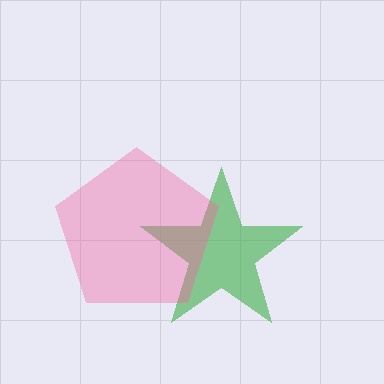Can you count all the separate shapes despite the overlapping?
Yes, there are 2 separate shapes.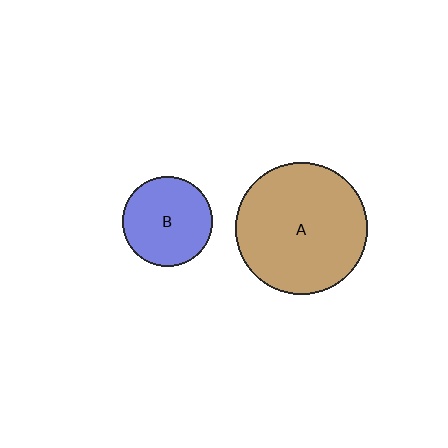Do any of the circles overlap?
No, none of the circles overlap.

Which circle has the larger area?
Circle A (brown).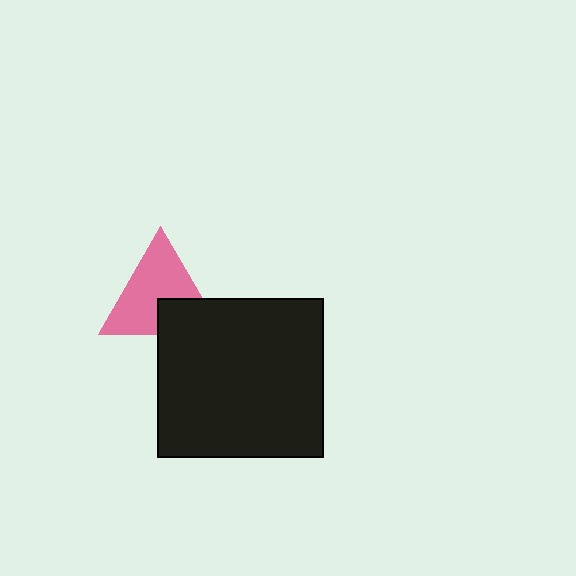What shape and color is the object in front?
The object in front is a black rectangle.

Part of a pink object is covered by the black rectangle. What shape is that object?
It is a triangle.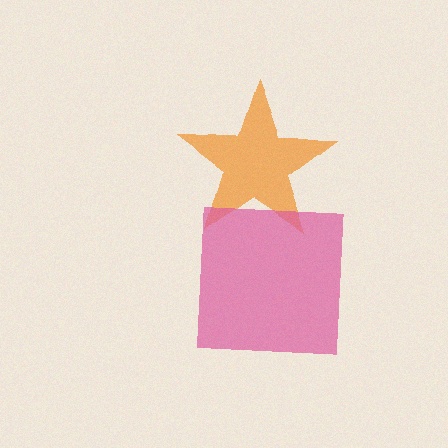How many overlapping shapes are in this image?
There are 2 overlapping shapes in the image.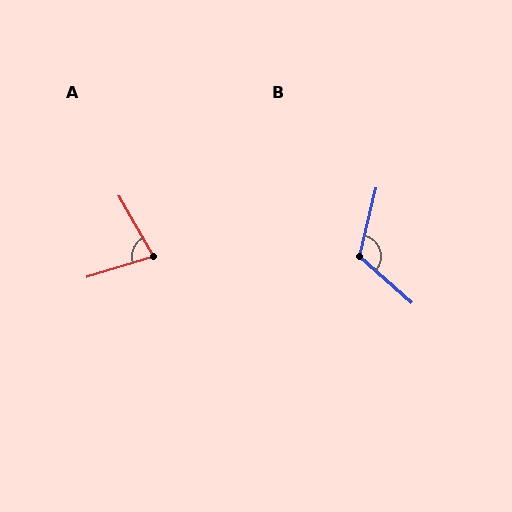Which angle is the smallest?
A, at approximately 77 degrees.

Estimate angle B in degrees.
Approximately 118 degrees.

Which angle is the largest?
B, at approximately 118 degrees.